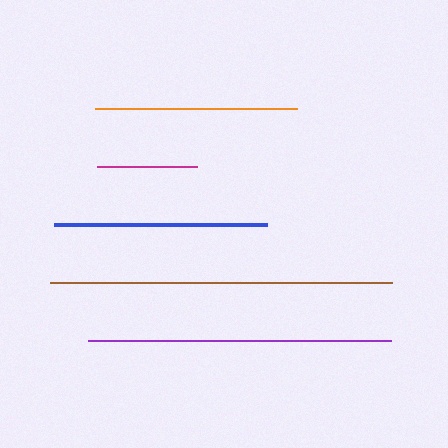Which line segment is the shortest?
The magenta line is the shortest at approximately 100 pixels.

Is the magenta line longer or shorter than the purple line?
The purple line is longer than the magenta line.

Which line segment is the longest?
The brown line is the longest at approximately 342 pixels.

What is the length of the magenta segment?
The magenta segment is approximately 100 pixels long.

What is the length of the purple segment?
The purple segment is approximately 303 pixels long.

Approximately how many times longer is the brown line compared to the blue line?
The brown line is approximately 1.6 times the length of the blue line.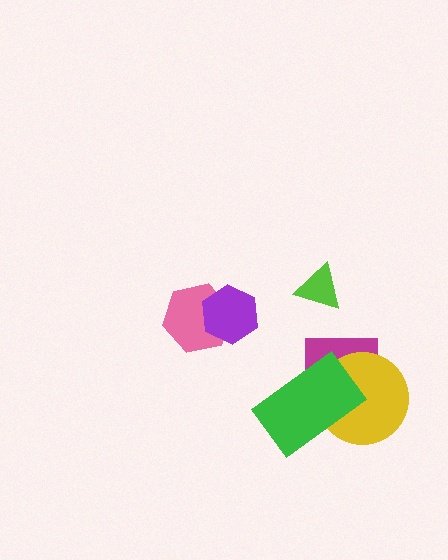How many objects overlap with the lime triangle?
0 objects overlap with the lime triangle.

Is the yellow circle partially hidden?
Yes, it is partially covered by another shape.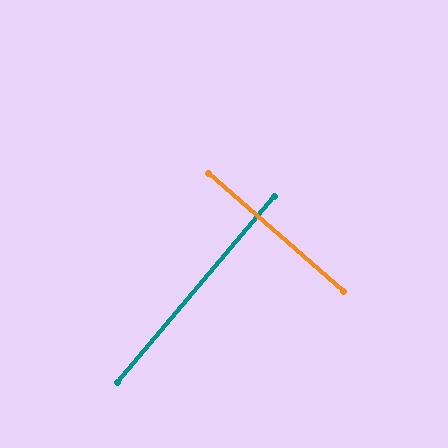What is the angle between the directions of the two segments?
Approximately 89 degrees.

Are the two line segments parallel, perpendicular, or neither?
Perpendicular — they meet at approximately 89°.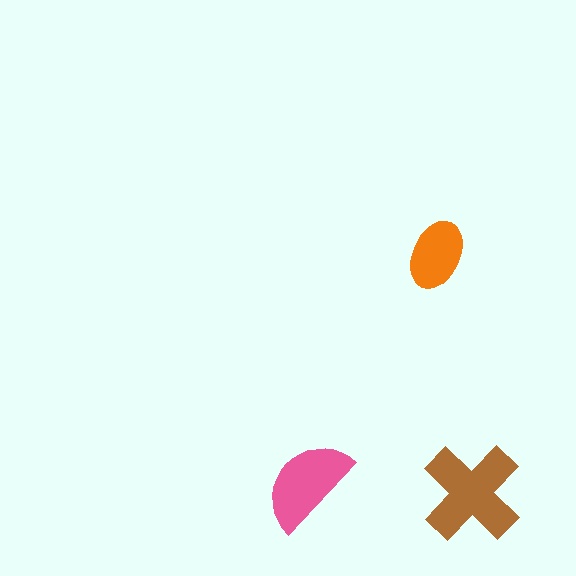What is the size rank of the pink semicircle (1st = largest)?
2nd.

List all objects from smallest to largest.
The orange ellipse, the pink semicircle, the brown cross.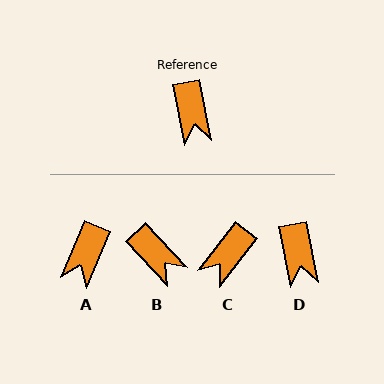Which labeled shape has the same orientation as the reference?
D.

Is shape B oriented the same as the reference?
No, it is off by about 32 degrees.